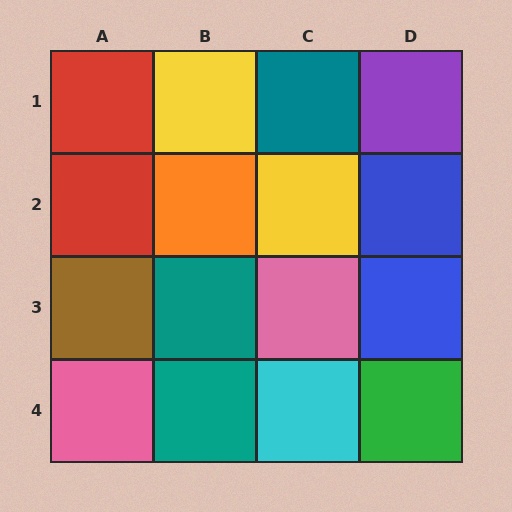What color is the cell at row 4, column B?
Teal.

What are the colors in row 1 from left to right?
Red, yellow, teal, purple.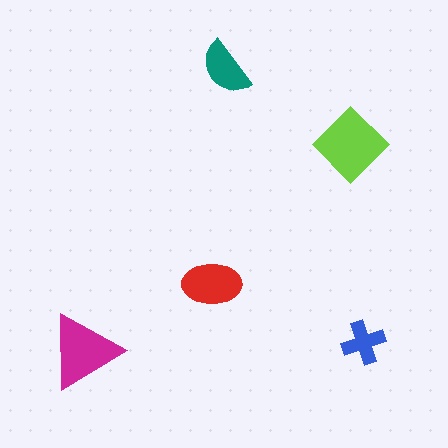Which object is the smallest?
The blue cross.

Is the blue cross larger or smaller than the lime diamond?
Smaller.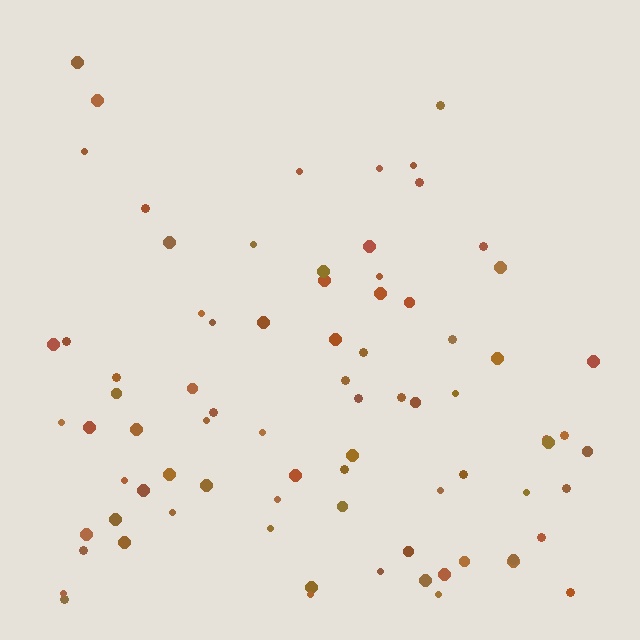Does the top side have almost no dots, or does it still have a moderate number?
Still a moderate number, just noticeably fewer than the bottom.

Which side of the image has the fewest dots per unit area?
The top.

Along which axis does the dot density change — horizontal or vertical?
Vertical.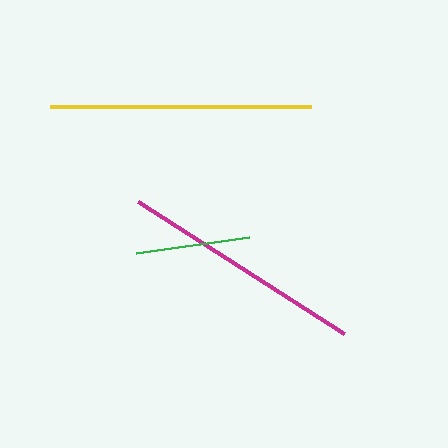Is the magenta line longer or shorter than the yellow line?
The yellow line is longer than the magenta line.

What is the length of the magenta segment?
The magenta segment is approximately 245 pixels long.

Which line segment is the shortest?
The green line is the shortest at approximately 114 pixels.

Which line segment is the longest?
The yellow line is the longest at approximately 261 pixels.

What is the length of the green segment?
The green segment is approximately 114 pixels long.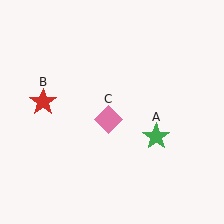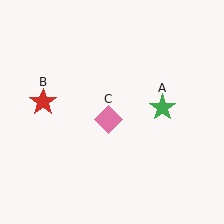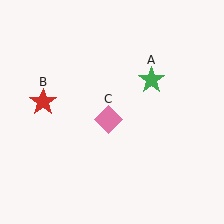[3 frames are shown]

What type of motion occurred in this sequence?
The green star (object A) rotated counterclockwise around the center of the scene.